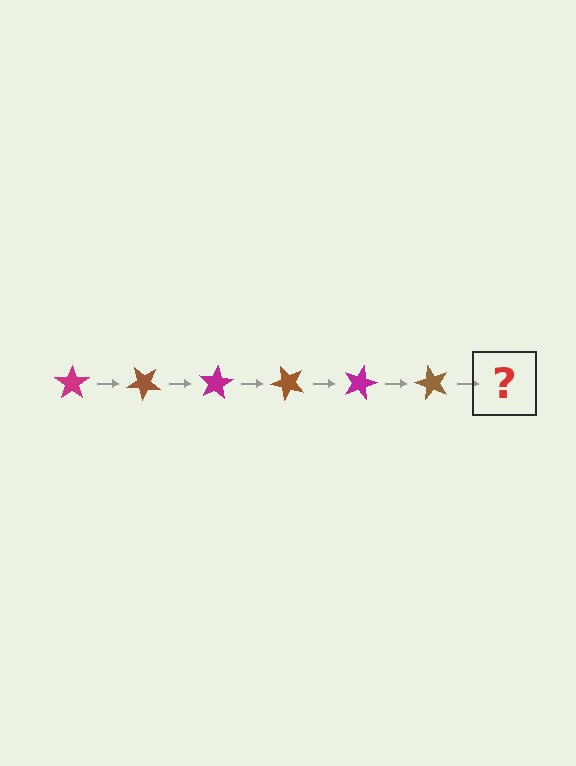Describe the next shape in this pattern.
It should be a magenta star, rotated 240 degrees from the start.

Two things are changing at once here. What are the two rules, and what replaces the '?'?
The two rules are that it rotates 40 degrees each step and the color cycles through magenta and brown. The '?' should be a magenta star, rotated 240 degrees from the start.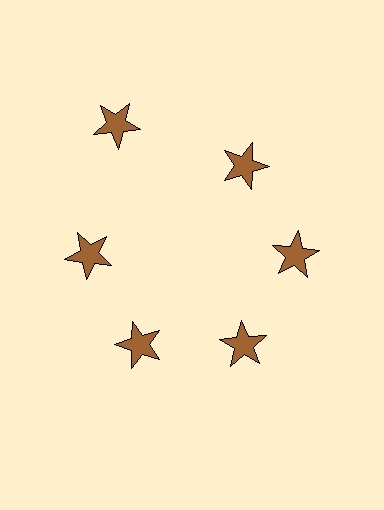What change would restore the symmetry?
The symmetry would be restored by moving it inward, back onto the ring so that all 6 stars sit at equal angles and equal distance from the center.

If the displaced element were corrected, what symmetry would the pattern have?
It would have 6-fold rotational symmetry — the pattern would map onto itself every 60 degrees.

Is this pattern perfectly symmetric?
No. The 6 brown stars are arranged in a ring, but one element near the 11 o'clock position is pushed outward from the center, breaking the 6-fold rotational symmetry.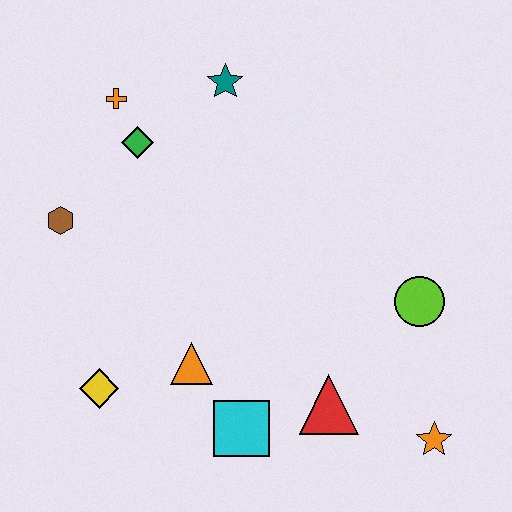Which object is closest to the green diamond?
The orange cross is closest to the green diamond.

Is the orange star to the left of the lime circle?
No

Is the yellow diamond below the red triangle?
No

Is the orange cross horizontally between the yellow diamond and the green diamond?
Yes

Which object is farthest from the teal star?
The orange star is farthest from the teal star.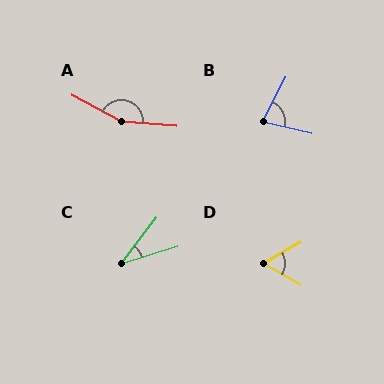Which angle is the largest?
A, at approximately 157 degrees.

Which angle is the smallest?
C, at approximately 35 degrees.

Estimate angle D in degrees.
Approximately 60 degrees.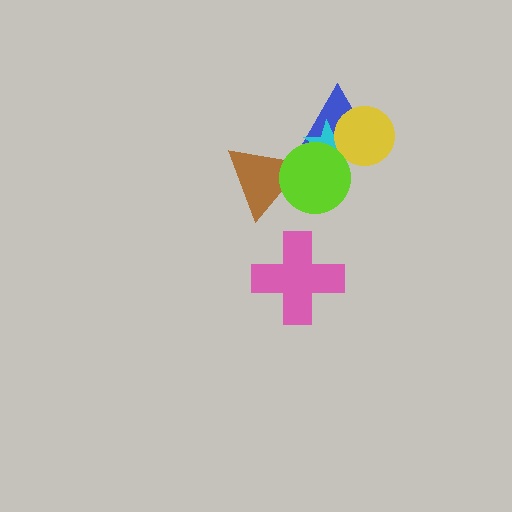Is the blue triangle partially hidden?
Yes, it is partially covered by another shape.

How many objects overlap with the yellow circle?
2 objects overlap with the yellow circle.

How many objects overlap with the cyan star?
3 objects overlap with the cyan star.